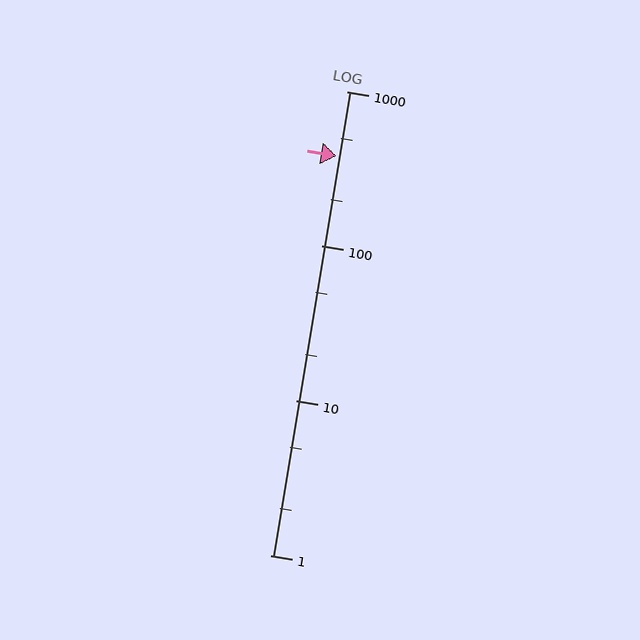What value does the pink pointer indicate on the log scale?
The pointer indicates approximately 380.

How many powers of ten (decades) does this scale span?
The scale spans 3 decades, from 1 to 1000.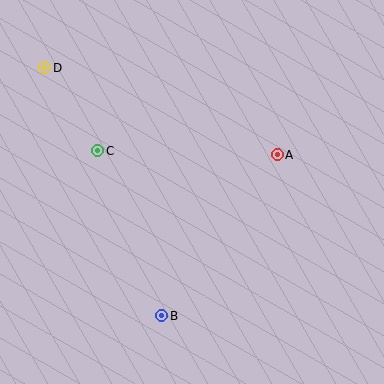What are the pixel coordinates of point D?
Point D is at (45, 68).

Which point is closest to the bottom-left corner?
Point B is closest to the bottom-left corner.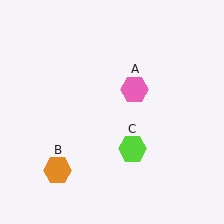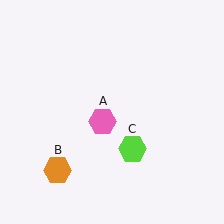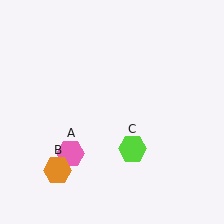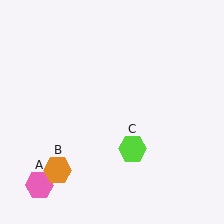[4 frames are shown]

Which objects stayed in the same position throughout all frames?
Orange hexagon (object B) and lime hexagon (object C) remained stationary.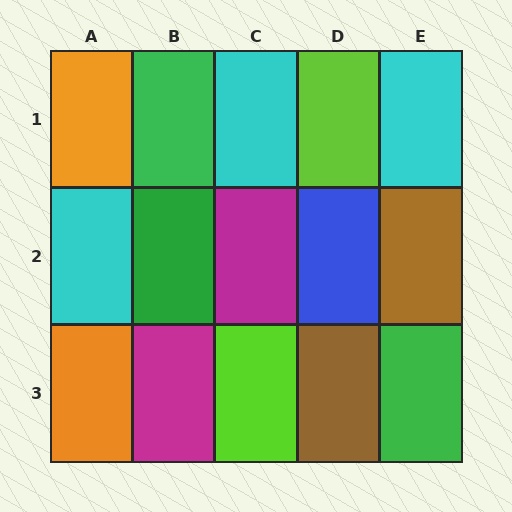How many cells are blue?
1 cell is blue.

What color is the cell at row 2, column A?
Cyan.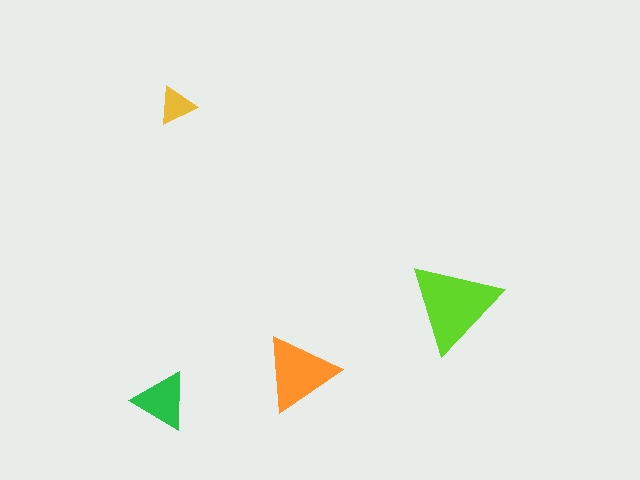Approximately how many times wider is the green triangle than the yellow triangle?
About 1.5 times wider.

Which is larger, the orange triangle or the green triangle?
The orange one.